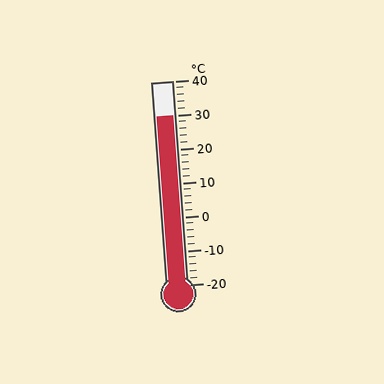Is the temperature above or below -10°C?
The temperature is above -10°C.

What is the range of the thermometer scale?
The thermometer scale ranges from -20°C to 40°C.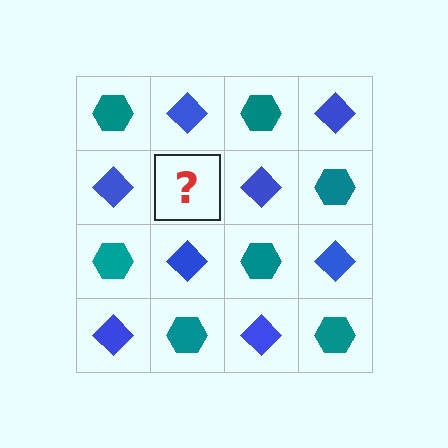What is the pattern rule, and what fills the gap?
The rule is that it alternates teal hexagon and blue diamond in a checkerboard pattern. The gap should be filled with a teal hexagon.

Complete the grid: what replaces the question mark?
The question mark should be replaced with a teal hexagon.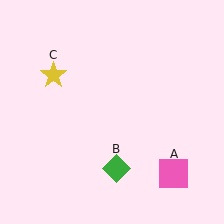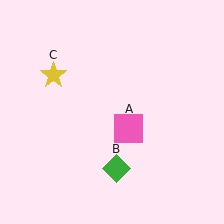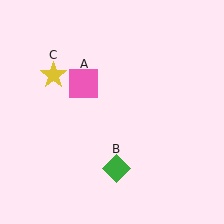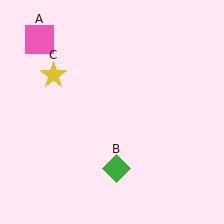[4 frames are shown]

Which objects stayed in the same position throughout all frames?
Green diamond (object B) and yellow star (object C) remained stationary.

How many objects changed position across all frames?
1 object changed position: pink square (object A).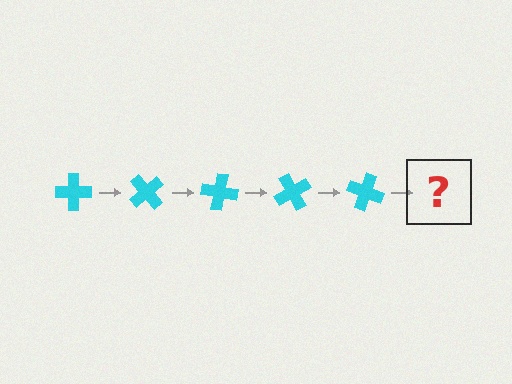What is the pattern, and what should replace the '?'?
The pattern is that the cross rotates 50 degrees each step. The '?' should be a cyan cross rotated 250 degrees.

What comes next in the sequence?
The next element should be a cyan cross rotated 250 degrees.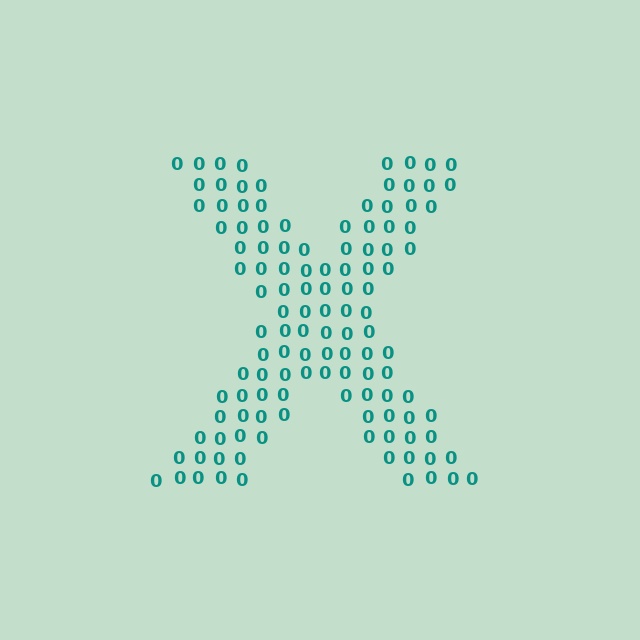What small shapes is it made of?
It is made of small digit 0's.